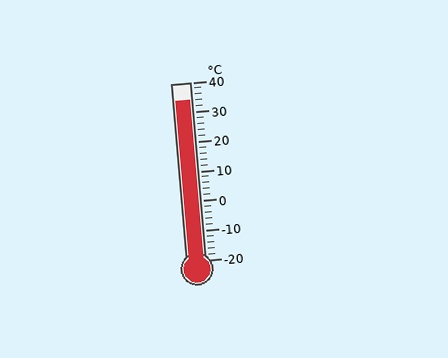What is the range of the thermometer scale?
The thermometer scale ranges from -20°C to 40°C.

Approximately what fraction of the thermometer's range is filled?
The thermometer is filled to approximately 90% of its range.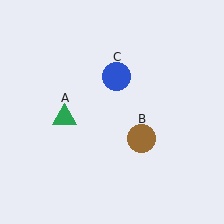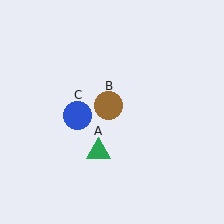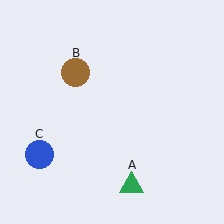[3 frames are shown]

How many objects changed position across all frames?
3 objects changed position: green triangle (object A), brown circle (object B), blue circle (object C).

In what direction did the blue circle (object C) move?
The blue circle (object C) moved down and to the left.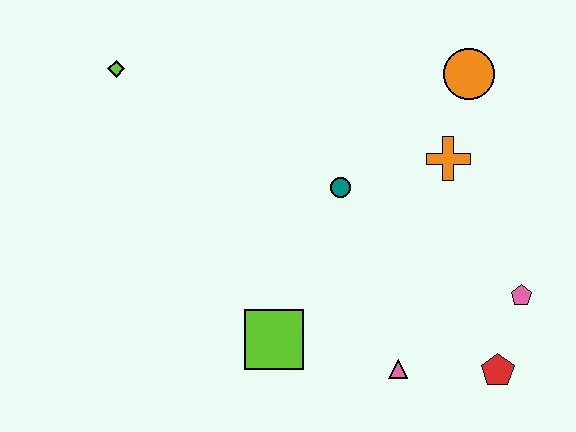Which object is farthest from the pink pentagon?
The lime diamond is farthest from the pink pentagon.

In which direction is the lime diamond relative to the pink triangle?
The lime diamond is above the pink triangle.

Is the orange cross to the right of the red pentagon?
No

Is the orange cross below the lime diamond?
Yes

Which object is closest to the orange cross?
The orange circle is closest to the orange cross.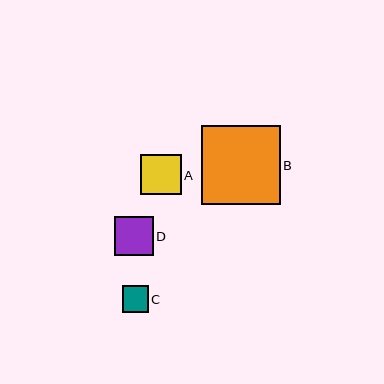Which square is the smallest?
Square C is the smallest with a size of approximately 26 pixels.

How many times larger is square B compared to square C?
Square B is approximately 3.0 times the size of square C.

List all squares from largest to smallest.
From largest to smallest: B, A, D, C.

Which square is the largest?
Square B is the largest with a size of approximately 79 pixels.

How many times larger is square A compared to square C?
Square A is approximately 1.5 times the size of square C.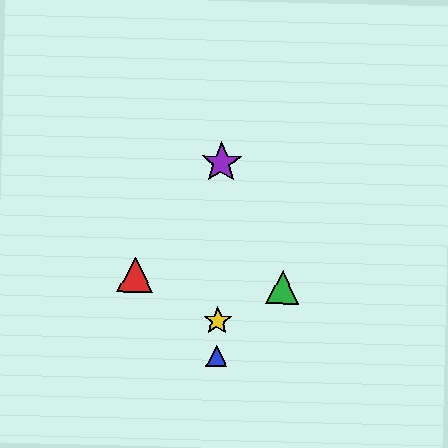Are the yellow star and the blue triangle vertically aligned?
Yes, both are at x≈218.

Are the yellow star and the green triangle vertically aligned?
No, the yellow star is at x≈218 and the green triangle is at x≈283.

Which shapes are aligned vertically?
The blue triangle, the yellow star, the purple star are aligned vertically.